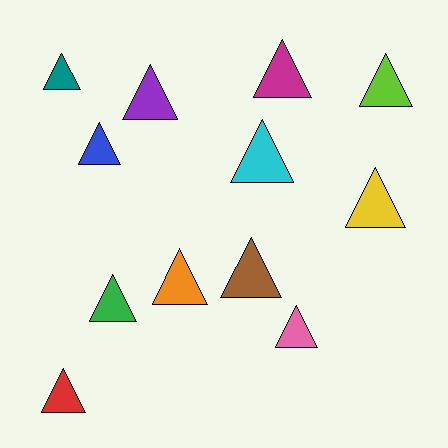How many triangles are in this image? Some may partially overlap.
There are 12 triangles.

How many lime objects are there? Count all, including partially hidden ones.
There is 1 lime object.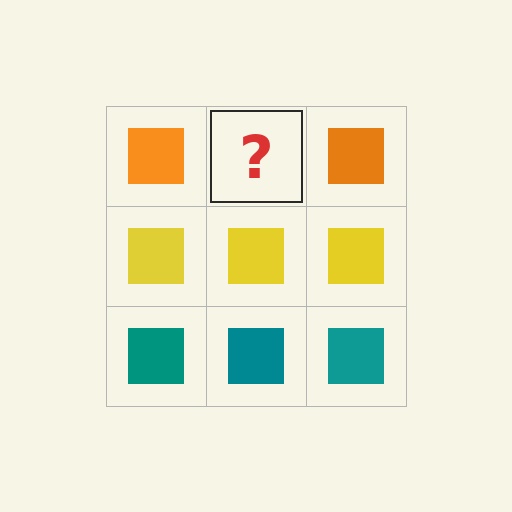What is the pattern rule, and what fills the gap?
The rule is that each row has a consistent color. The gap should be filled with an orange square.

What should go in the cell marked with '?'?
The missing cell should contain an orange square.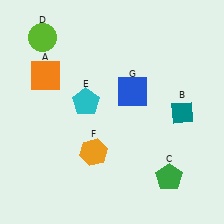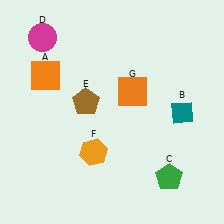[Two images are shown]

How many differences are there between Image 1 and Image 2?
There are 3 differences between the two images.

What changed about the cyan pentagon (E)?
In Image 1, E is cyan. In Image 2, it changed to brown.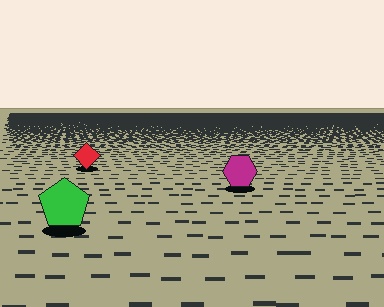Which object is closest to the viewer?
The green pentagon is closest. The texture marks near it are larger and more spread out.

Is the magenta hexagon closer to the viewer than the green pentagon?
No. The green pentagon is closer — you can tell from the texture gradient: the ground texture is coarser near it.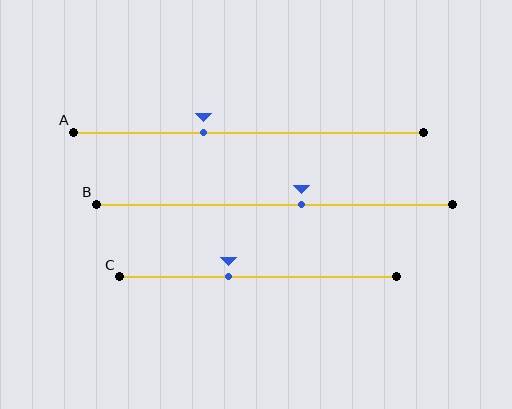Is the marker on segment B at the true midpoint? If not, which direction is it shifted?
No, the marker on segment B is shifted to the right by about 8% of the segment length.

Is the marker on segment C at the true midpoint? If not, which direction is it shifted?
No, the marker on segment C is shifted to the left by about 11% of the segment length.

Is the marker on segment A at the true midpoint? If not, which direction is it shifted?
No, the marker on segment A is shifted to the left by about 13% of the segment length.